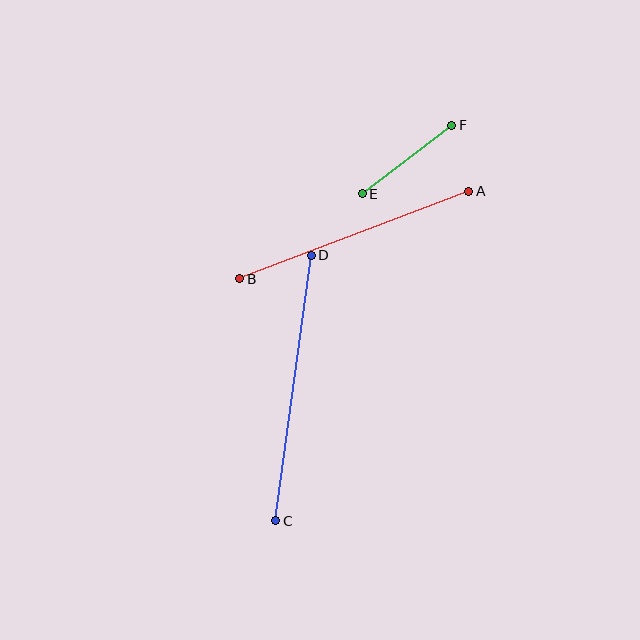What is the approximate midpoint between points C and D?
The midpoint is at approximately (294, 388) pixels.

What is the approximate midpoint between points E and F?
The midpoint is at approximately (407, 159) pixels.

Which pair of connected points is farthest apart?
Points C and D are farthest apart.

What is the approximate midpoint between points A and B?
The midpoint is at approximately (354, 235) pixels.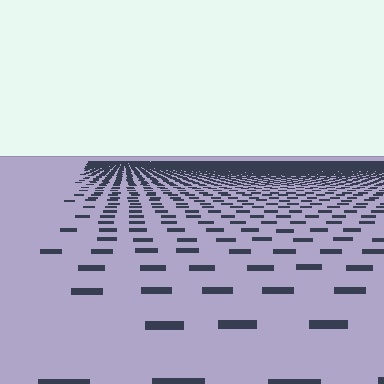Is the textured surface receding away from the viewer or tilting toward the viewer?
The surface is receding away from the viewer. Texture elements get smaller and denser toward the top.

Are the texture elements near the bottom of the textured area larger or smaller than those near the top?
Larger. Near the bottom, elements are closer to the viewer and appear at a bigger on-screen size.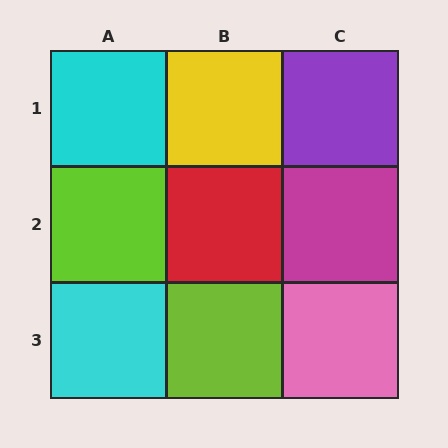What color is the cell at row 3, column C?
Pink.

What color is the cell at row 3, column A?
Cyan.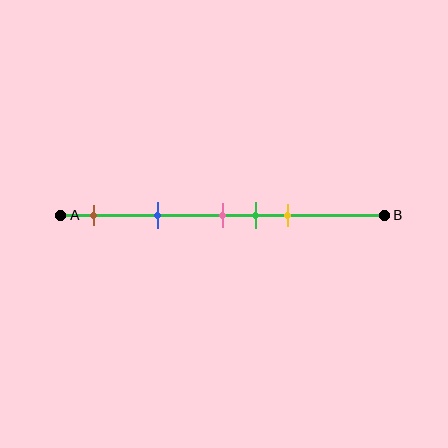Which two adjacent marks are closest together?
The pink and green marks are the closest adjacent pair.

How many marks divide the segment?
There are 5 marks dividing the segment.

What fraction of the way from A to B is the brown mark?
The brown mark is approximately 10% (0.1) of the way from A to B.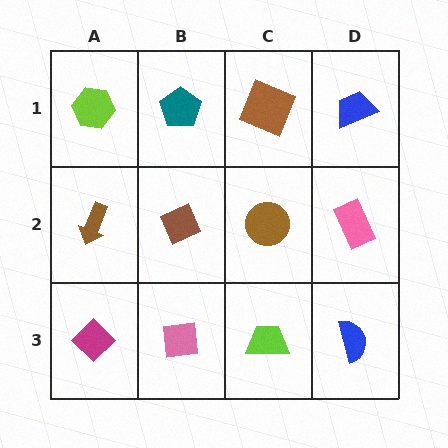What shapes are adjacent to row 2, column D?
A blue trapezoid (row 1, column D), a blue semicircle (row 3, column D), a brown circle (row 2, column C).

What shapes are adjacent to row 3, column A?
A brown arrow (row 2, column A), a pink square (row 3, column B).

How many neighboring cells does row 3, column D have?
2.